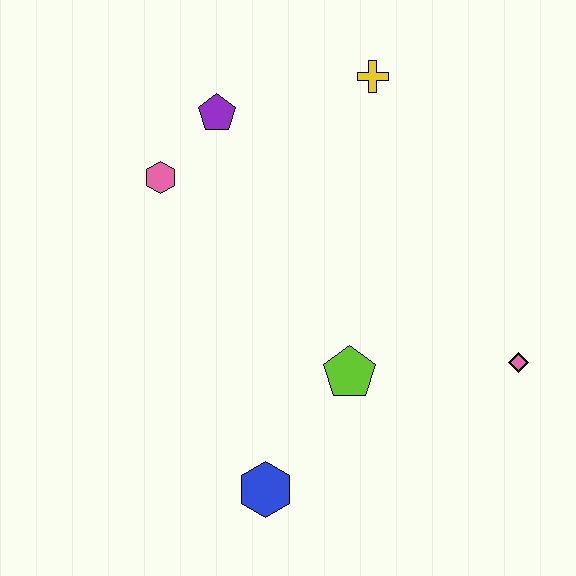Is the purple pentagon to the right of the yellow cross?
No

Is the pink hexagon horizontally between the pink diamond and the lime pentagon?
No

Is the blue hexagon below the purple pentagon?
Yes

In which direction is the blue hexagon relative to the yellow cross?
The blue hexagon is below the yellow cross.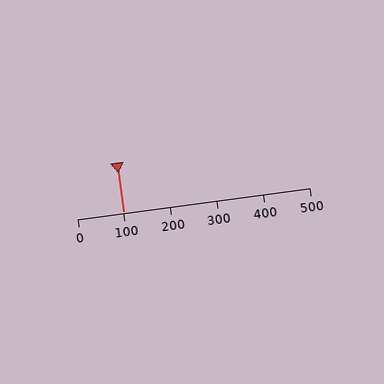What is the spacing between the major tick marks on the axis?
The major ticks are spaced 100 apart.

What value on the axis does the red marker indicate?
The marker indicates approximately 100.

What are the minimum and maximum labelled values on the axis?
The axis runs from 0 to 500.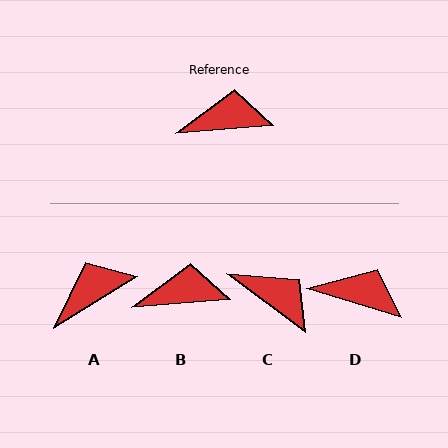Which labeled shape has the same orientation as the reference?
B.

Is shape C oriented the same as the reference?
No, it is off by about 42 degrees.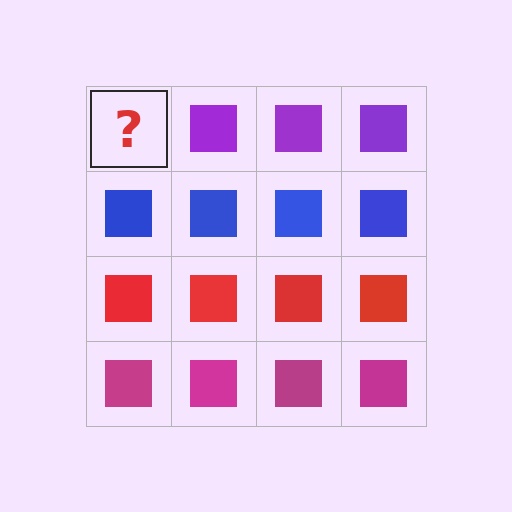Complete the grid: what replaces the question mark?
The question mark should be replaced with a purple square.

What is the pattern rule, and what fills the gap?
The rule is that each row has a consistent color. The gap should be filled with a purple square.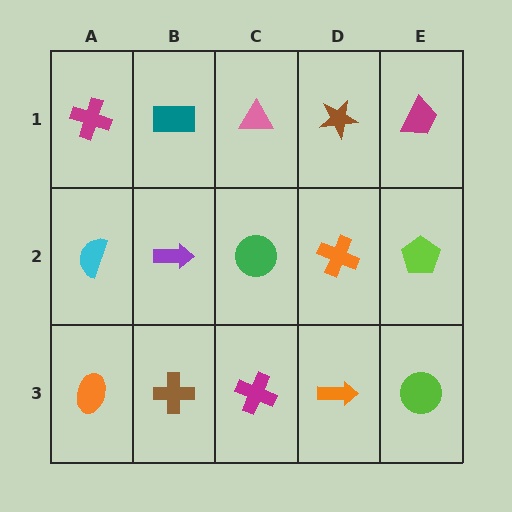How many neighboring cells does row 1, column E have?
2.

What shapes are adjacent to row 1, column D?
An orange cross (row 2, column D), a pink triangle (row 1, column C), a magenta trapezoid (row 1, column E).